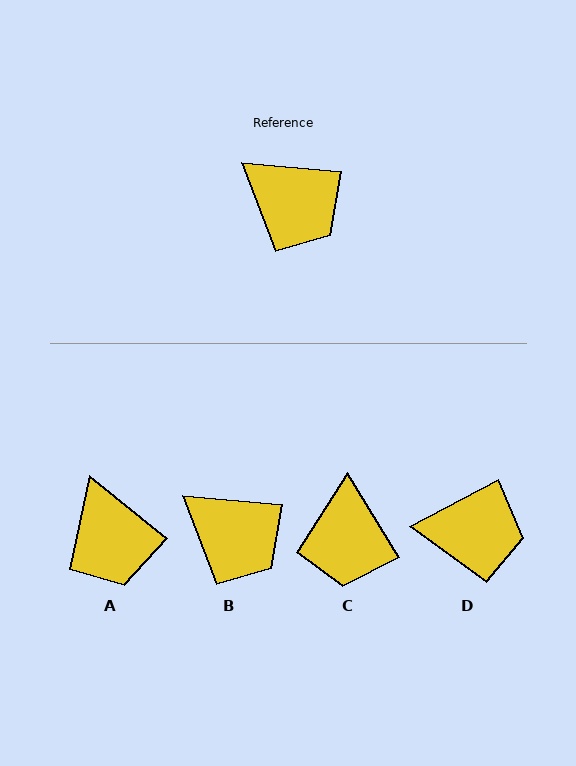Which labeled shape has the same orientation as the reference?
B.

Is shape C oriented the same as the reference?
No, it is off by about 53 degrees.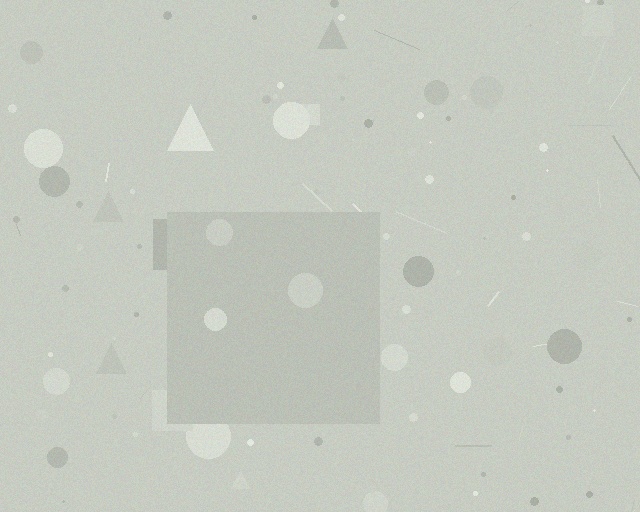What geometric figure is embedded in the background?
A square is embedded in the background.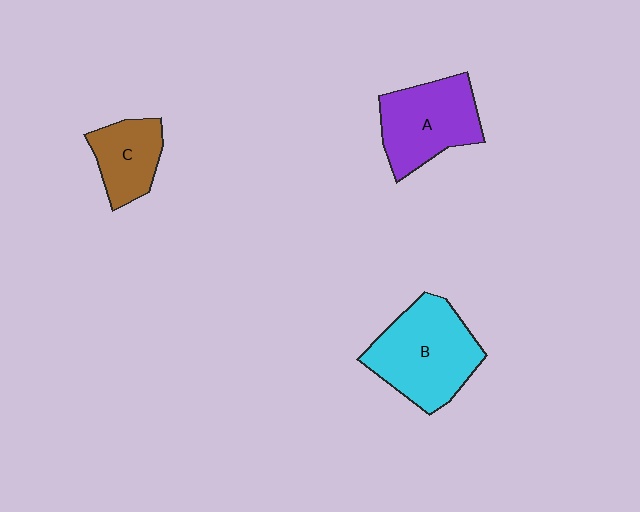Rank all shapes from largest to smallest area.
From largest to smallest: B (cyan), A (purple), C (brown).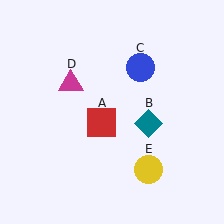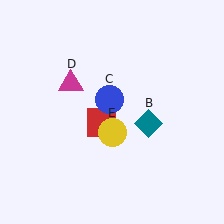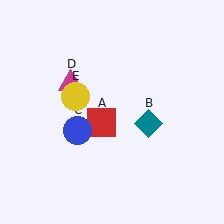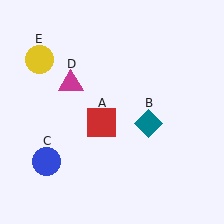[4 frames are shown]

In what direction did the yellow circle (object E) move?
The yellow circle (object E) moved up and to the left.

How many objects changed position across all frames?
2 objects changed position: blue circle (object C), yellow circle (object E).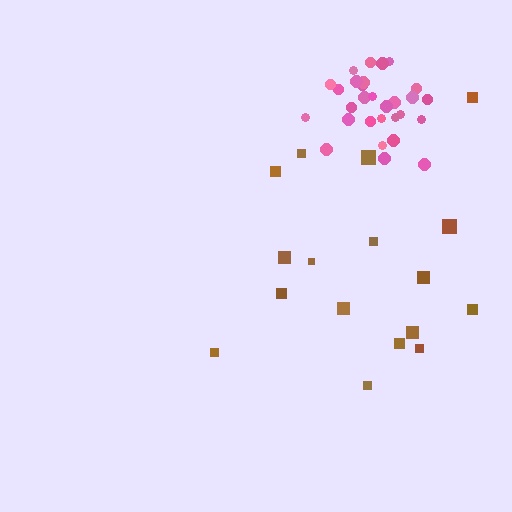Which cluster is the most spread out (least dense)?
Brown.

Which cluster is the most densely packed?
Pink.